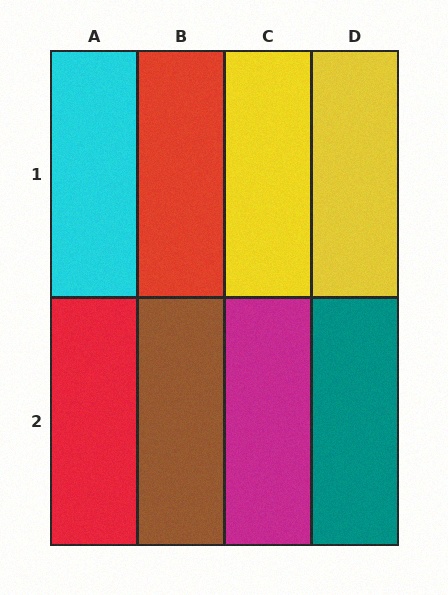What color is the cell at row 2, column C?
Magenta.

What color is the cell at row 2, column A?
Red.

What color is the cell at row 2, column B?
Brown.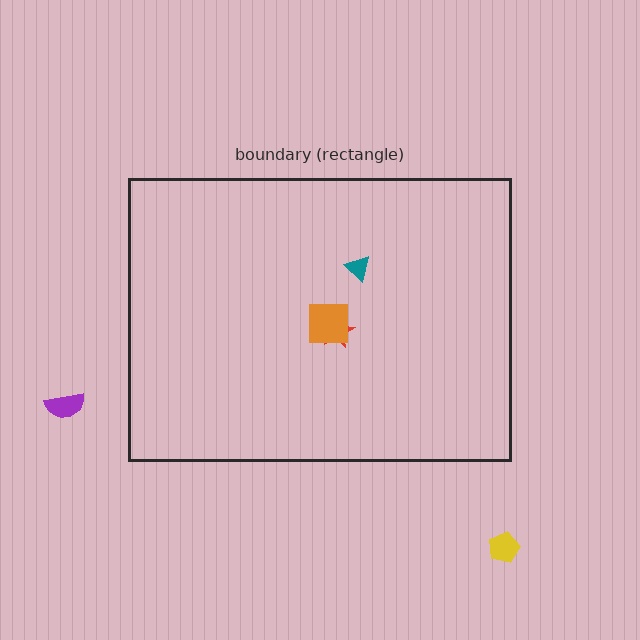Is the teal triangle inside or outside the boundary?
Inside.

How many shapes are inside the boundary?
3 inside, 2 outside.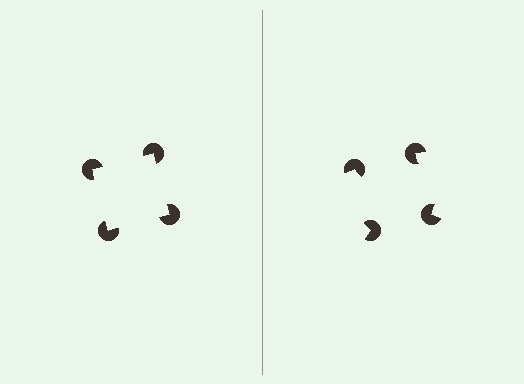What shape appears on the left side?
An illusory square.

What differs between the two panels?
The pac-man discs are positioned identically on both sides; only the wedge orientations differ. On the left they align to a square; on the right they are misaligned.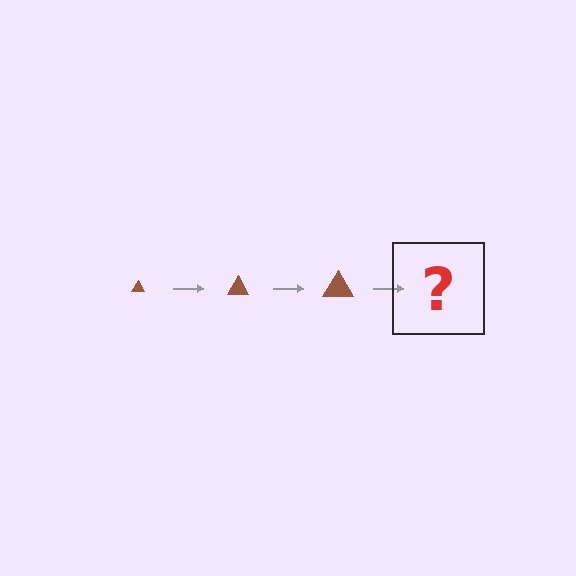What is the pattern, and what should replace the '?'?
The pattern is that the triangle gets progressively larger each step. The '?' should be a brown triangle, larger than the previous one.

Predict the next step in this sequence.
The next step is a brown triangle, larger than the previous one.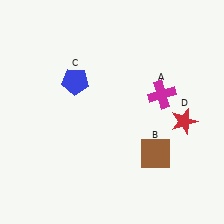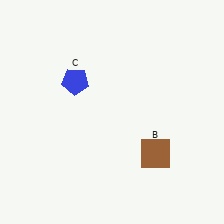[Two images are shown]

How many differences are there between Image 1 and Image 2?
There are 2 differences between the two images.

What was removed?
The red star (D), the magenta cross (A) were removed in Image 2.